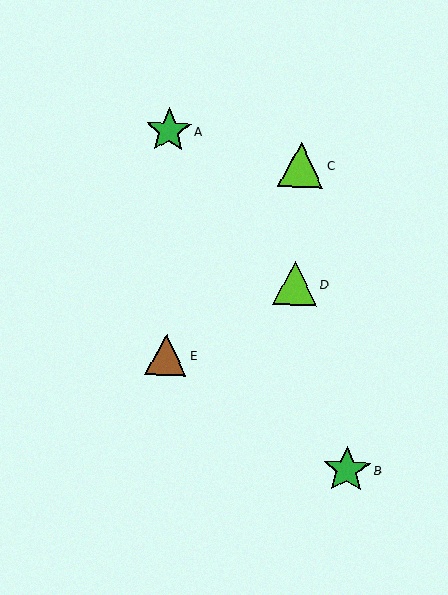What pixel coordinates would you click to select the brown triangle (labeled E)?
Click at (166, 355) to select the brown triangle E.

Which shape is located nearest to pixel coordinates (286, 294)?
The lime triangle (labeled D) at (295, 283) is nearest to that location.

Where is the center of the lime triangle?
The center of the lime triangle is at (295, 283).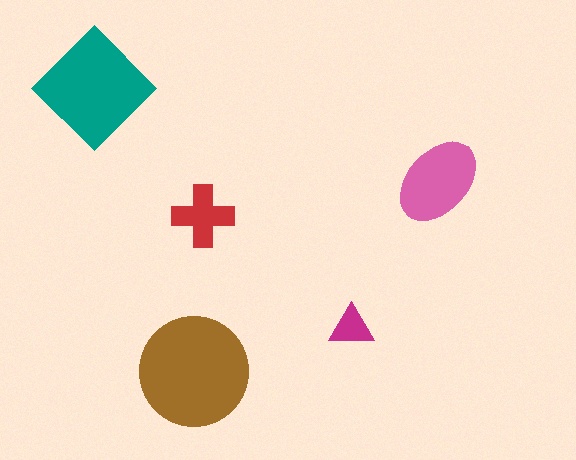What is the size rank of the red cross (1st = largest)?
4th.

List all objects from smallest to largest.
The magenta triangle, the red cross, the pink ellipse, the teal diamond, the brown circle.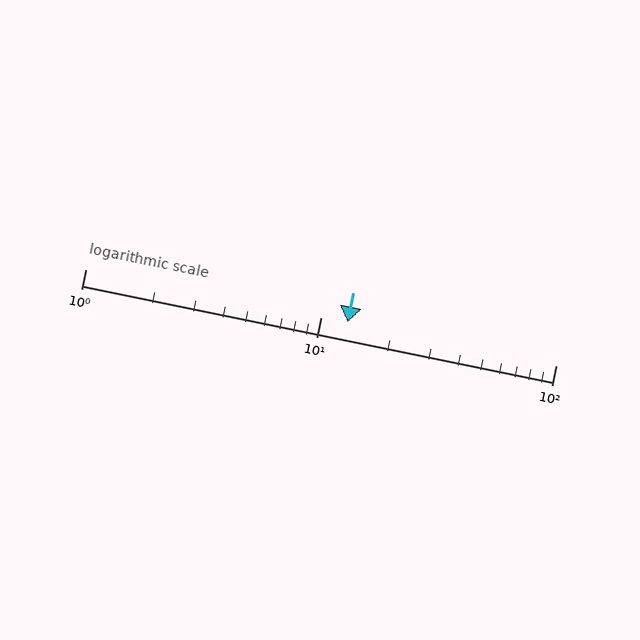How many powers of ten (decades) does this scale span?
The scale spans 2 decades, from 1 to 100.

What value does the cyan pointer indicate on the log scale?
The pointer indicates approximately 13.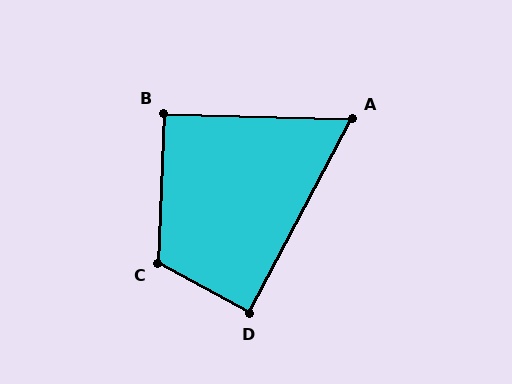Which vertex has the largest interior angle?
C, at approximately 116 degrees.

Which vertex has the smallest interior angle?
A, at approximately 64 degrees.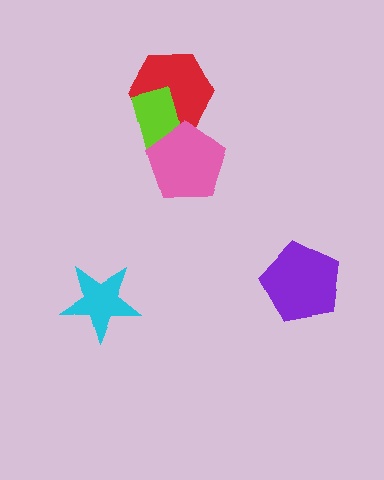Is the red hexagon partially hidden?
Yes, it is partially covered by another shape.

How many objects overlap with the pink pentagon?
2 objects overlap with the pink pentagon.